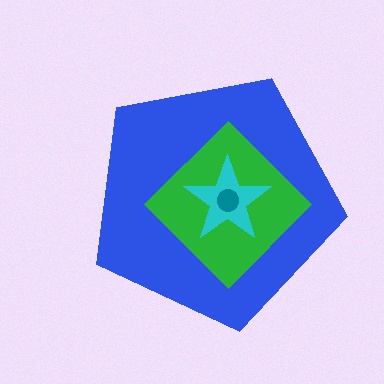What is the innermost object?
The teal circle.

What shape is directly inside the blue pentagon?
The green diamond.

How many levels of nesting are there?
4.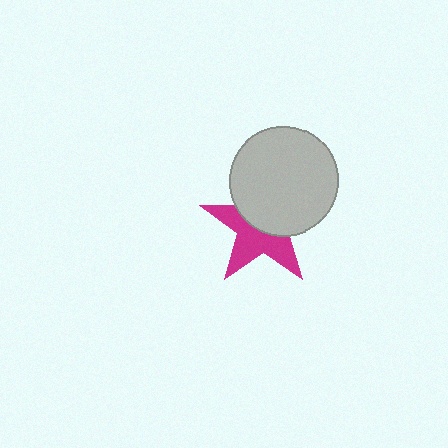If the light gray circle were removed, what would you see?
You would see the complete magenta star.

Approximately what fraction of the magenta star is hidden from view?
Roughly 49% of the magenta star is hidden behind the light gray circle.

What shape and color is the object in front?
The object in front is a light gray circle.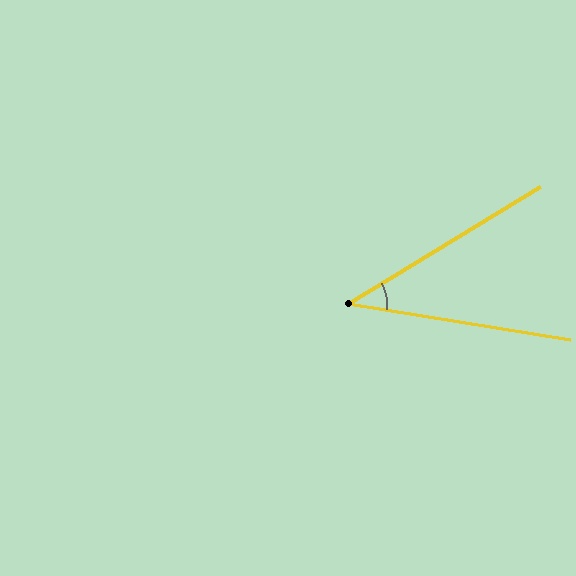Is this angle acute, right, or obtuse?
It is acute.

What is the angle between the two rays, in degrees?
Approximately 40 degrees.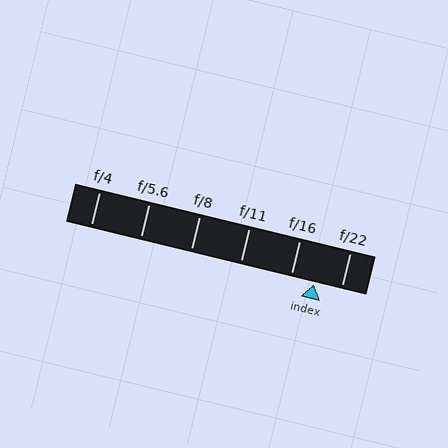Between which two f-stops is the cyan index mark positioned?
The index mark is between f/16 and f/22.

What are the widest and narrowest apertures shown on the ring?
The widest aperture shown is f/4 and the narrowest is f/22.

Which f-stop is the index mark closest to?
The index mark is closest to f/16.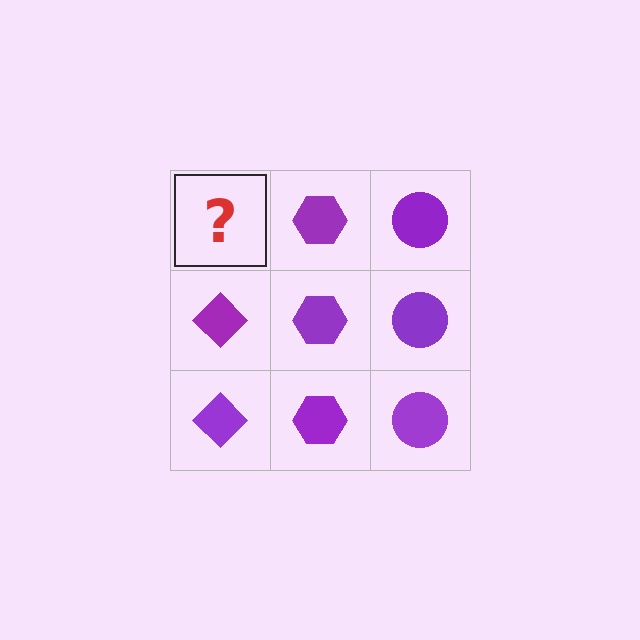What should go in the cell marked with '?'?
The missing cell should contain a purple diamond.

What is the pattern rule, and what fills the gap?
The rule is that each column has a consistent shape. The gap should be filled with a purple diamond.